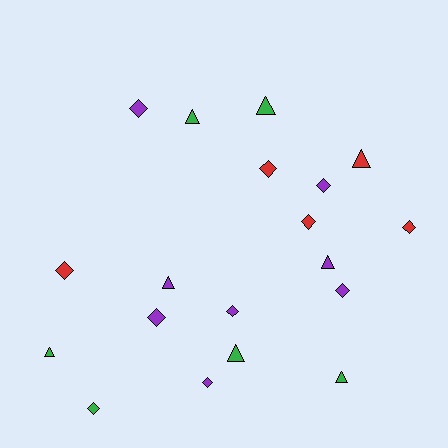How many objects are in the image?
There are 19 objects.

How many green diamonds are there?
There is 1 green diamond.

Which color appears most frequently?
Purple, with 8 objects.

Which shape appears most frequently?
Diamond, with 11 objects.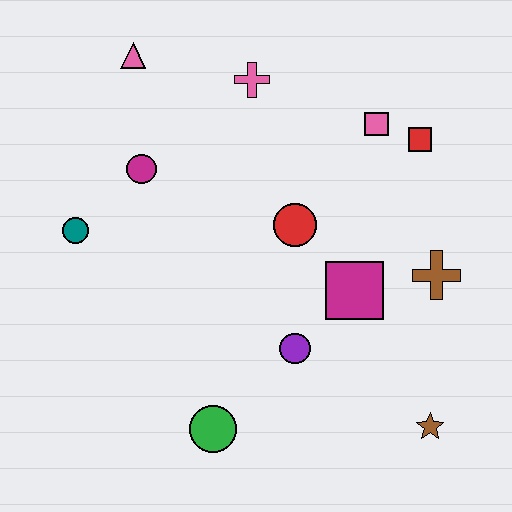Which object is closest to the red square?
The pink square is closest to the red square.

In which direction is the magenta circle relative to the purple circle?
The magenta circle is above the purple circle.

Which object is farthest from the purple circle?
The pink triangle is farthest from the purple circle.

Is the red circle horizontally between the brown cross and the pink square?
No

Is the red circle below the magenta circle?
Yes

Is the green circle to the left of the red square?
Yes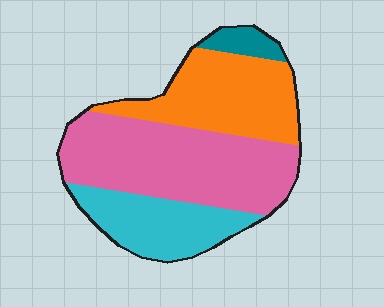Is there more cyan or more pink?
Pink.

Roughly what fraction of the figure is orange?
Orange takes up about one third (1/3) of the figure.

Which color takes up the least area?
Teal, at roughly 5%.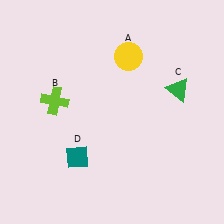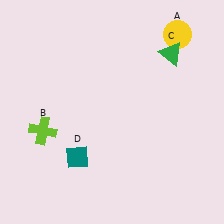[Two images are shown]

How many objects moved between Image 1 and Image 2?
3 objects moved between the two images.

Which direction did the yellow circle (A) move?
The yellow circle (A) moved right.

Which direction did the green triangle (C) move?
The green triangle (C) moved up.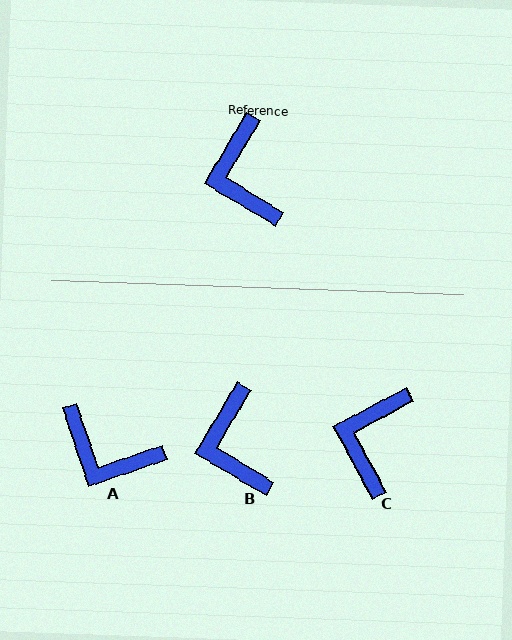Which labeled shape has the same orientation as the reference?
B.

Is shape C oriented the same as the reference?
No, it is off by about 31 degrees.